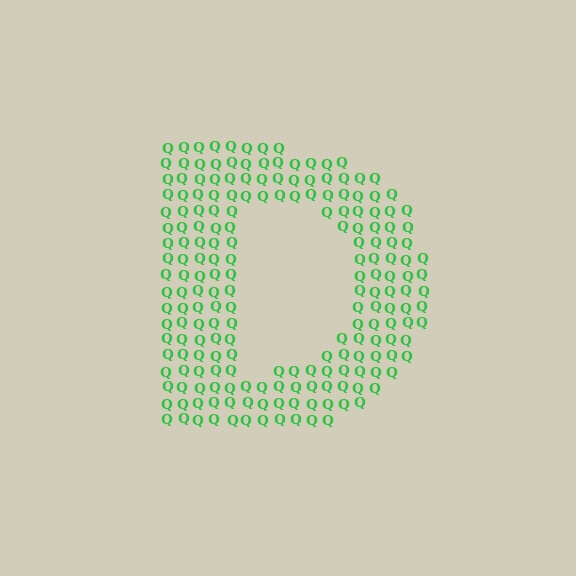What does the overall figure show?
The overall figure shows the letter D.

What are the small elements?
The small elements are letter Q's.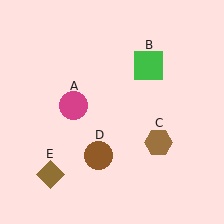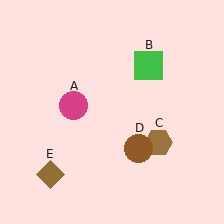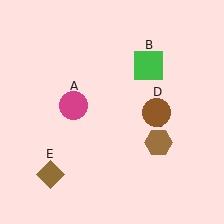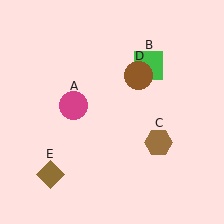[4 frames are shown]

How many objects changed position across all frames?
1 object changed position: brown circle (object D).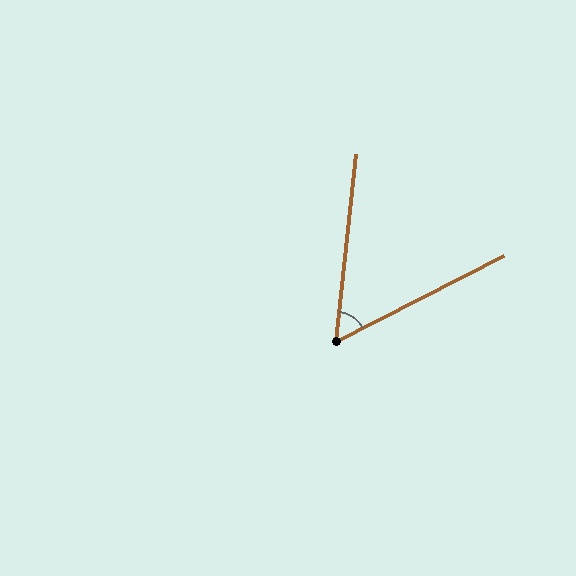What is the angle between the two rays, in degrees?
Approximately 57 degrees.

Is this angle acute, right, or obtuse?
It is acute.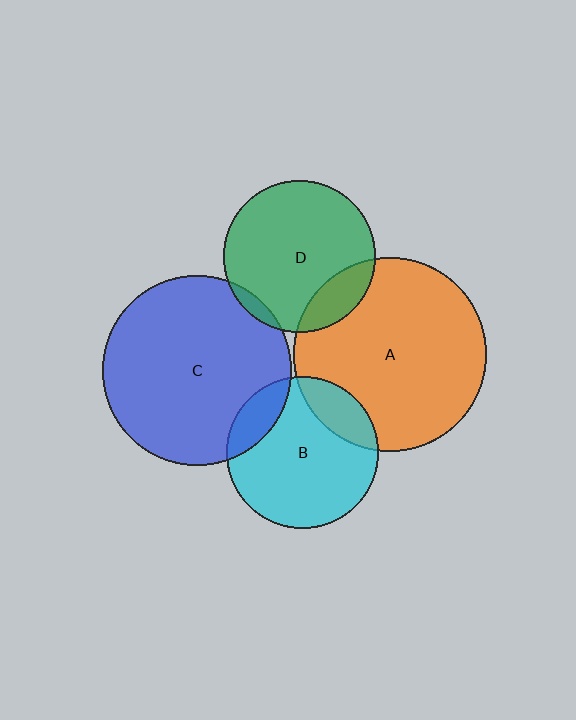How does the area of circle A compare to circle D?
Approximately 1.6 times.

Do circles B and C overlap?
Yes.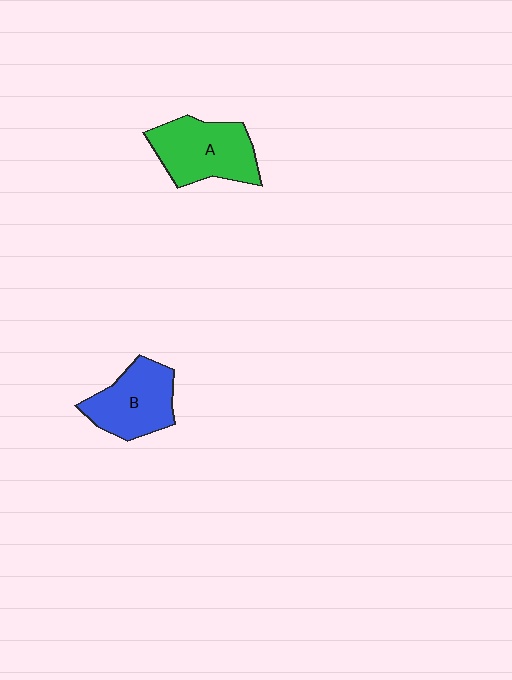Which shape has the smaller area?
Shape B (blue).